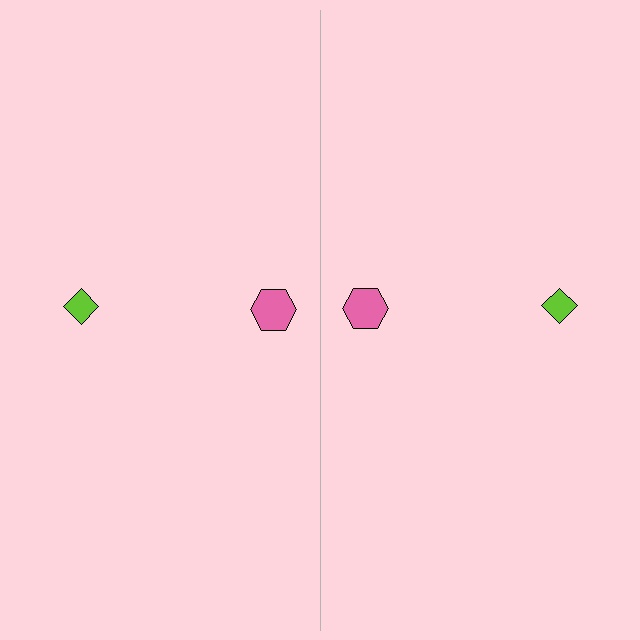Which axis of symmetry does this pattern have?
The pattern has a vertical axis of symmetry running through the center of the image.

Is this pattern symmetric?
Yes, this pattern has bilateral (reflection) symmetry.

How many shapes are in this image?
There are 4 shapes in this image.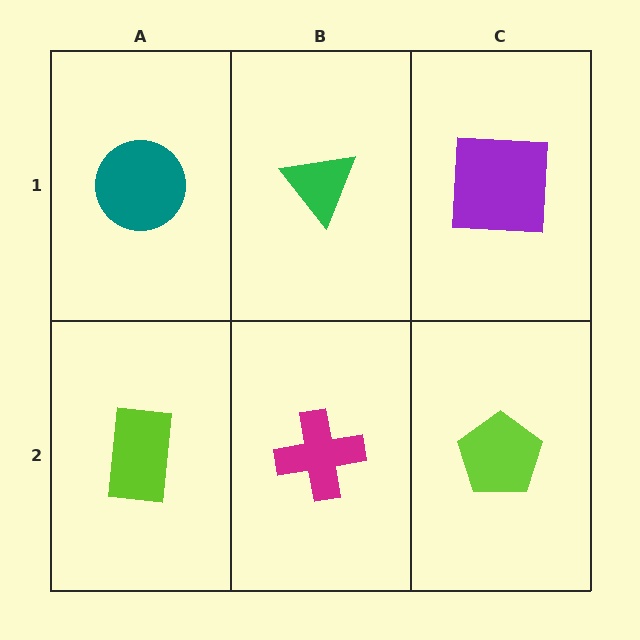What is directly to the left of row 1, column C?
A green triangle.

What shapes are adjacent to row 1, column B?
A magenta cross (row 2, column B), a teal circle (row 1, column A), a purple square (row 1, column C).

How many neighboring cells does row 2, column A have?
2.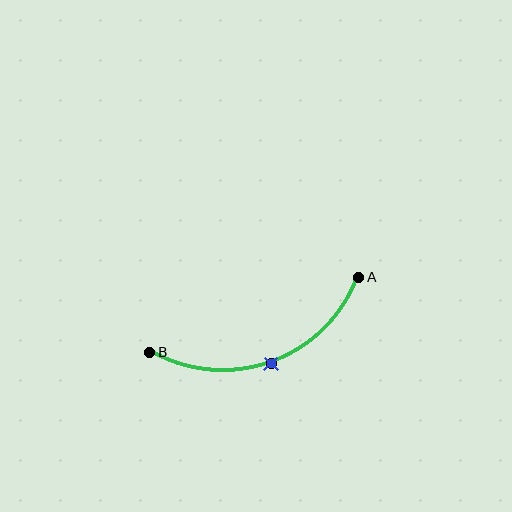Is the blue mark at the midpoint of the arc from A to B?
Yes. The blue mark lies on the arc at equal arc-length from both A and B — it is the arc midpoint.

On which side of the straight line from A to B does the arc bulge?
The arc bulges below the straight line connecting A and B.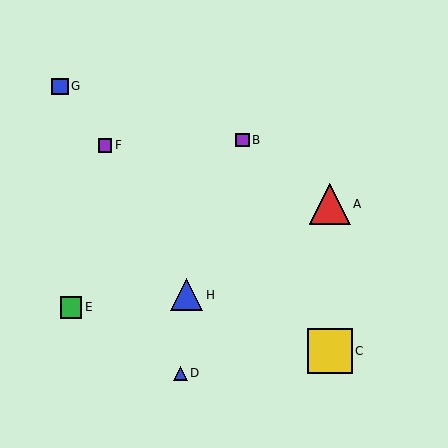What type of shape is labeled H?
Shape H is a blue triangle.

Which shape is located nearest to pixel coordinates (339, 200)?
The red triangle (labeled A) at (330, 204) is nearest to that location.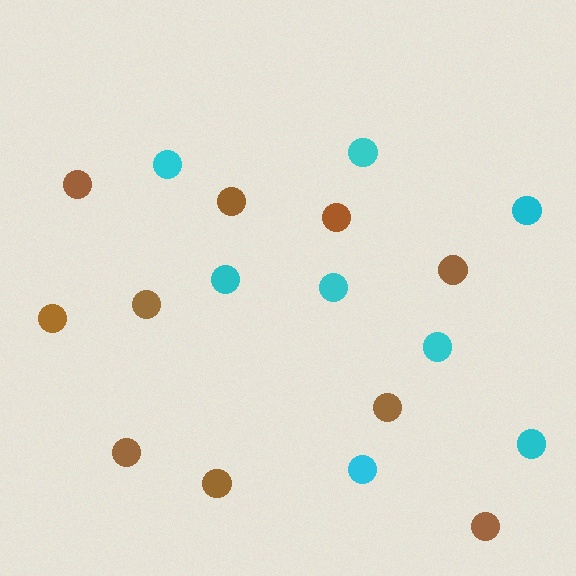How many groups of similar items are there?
There are 2 groups: one group of cyan circles (8) and one group of brown circles (10).